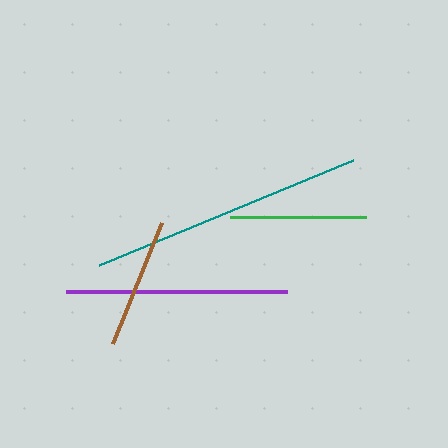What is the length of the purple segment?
The purple segment is approximately 221 pixels long.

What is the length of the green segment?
The green segment is approximately 136 pixels long.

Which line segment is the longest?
The teal line is the longest at approximately 275 pixels.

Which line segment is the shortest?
The brown line is the shortest at approximately 131 pixels.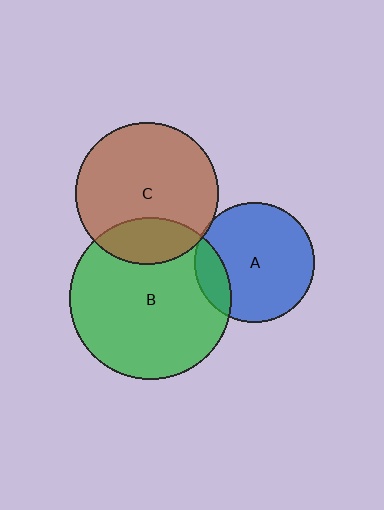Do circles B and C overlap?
Yes.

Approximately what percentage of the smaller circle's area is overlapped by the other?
Approximately 20%.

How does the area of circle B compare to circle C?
Approximately 1.3 times.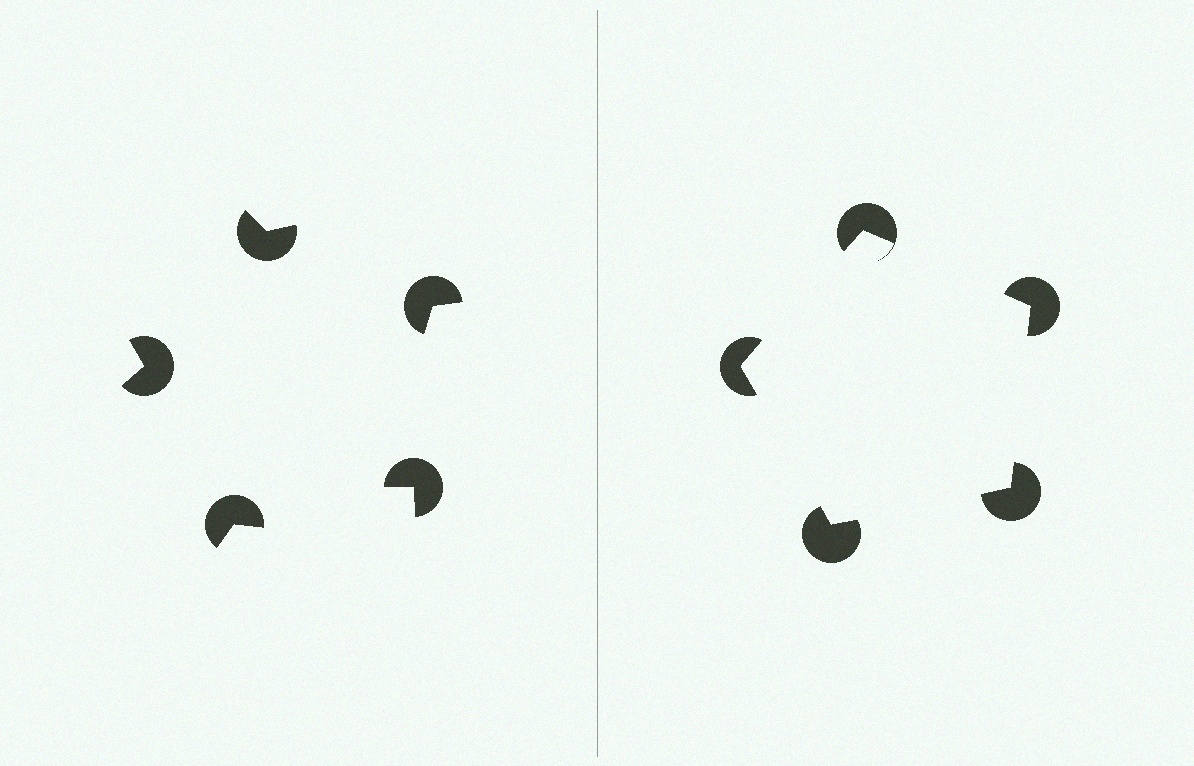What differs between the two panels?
The pac-man discs are positioned identically on both sides; only the wedge orientations differ. On the right they align to a pentagon; on the left they are misaligned.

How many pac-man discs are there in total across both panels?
10 — 5 on each side.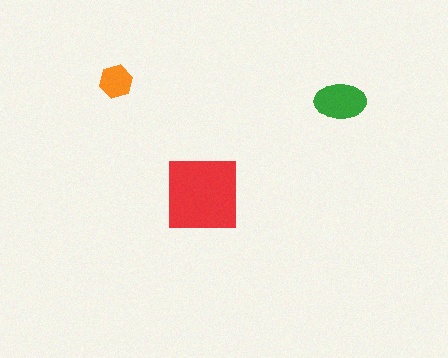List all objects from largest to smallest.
The red square, the green ellipse, the orange hexagon.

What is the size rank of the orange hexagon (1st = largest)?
3rd.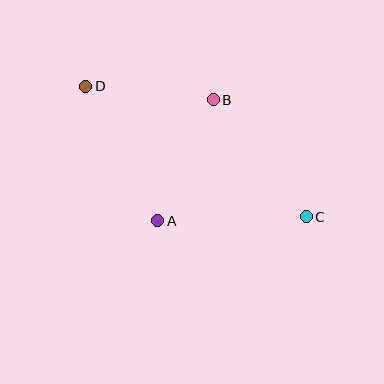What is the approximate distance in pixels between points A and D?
The distance between A and D is approximately 153 pixels.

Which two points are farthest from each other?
Points C and D are farthest from each other.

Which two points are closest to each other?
Points B and D are closest to each other.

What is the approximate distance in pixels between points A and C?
The distance between A and C is approximately 149 pixels.